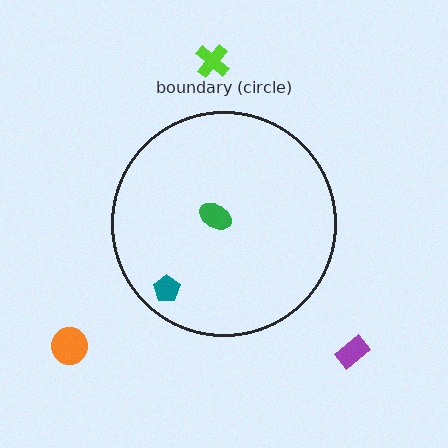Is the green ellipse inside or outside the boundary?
Inside.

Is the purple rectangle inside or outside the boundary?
Outside.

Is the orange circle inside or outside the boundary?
Outside.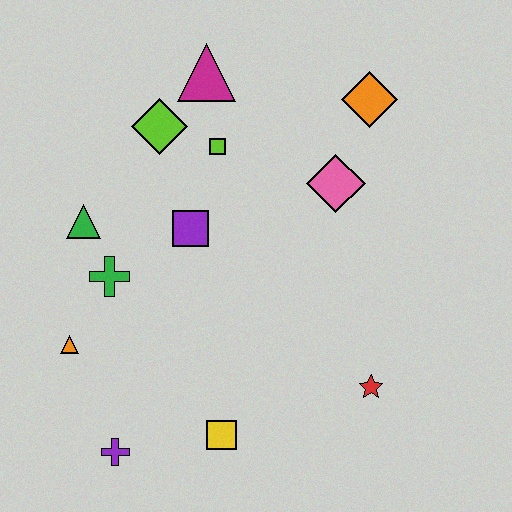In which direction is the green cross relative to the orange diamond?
The green cross is to the left of the orange diamond.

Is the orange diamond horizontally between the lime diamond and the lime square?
No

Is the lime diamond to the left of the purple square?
Yes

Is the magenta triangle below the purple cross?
No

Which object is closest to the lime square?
The lime diamond is closest to the lime square.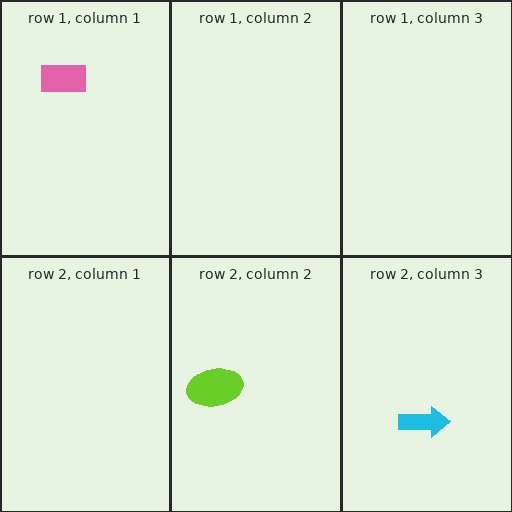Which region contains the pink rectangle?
The row 1, column 1 region.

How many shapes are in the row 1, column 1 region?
1.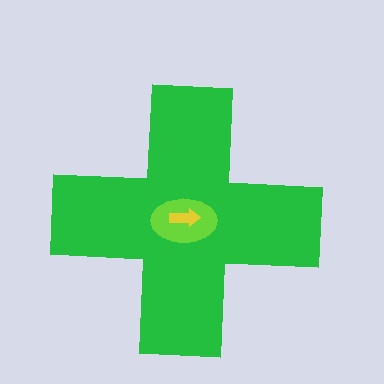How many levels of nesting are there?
3.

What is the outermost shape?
The green cross.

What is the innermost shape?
The yellow arrow.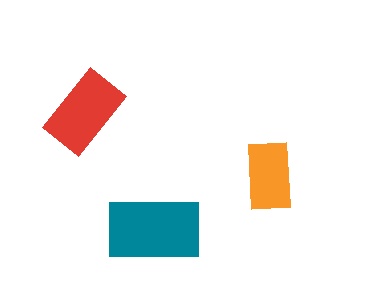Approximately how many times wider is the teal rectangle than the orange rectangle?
About 1.5 times wider.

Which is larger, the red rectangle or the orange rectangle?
The red one.